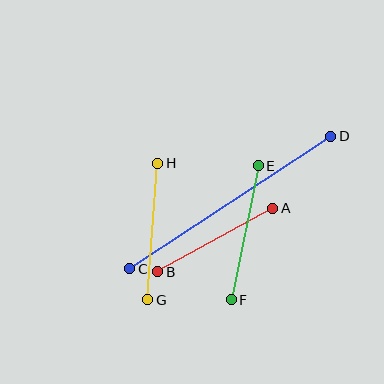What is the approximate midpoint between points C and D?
The midpoint is at approximately (230, 203) pixels.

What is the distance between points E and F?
The distance is approximately 137 pixels.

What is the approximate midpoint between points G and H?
The midpoint is at approximately (153, 231) pixels.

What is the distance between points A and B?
The distance is approximately 131 pixels.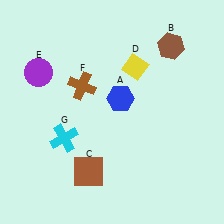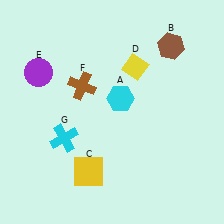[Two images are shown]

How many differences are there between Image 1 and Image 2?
There are 2 differences between the two images.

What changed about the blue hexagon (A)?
In Image 1, A is blue. In Image 2, it changed to cyan.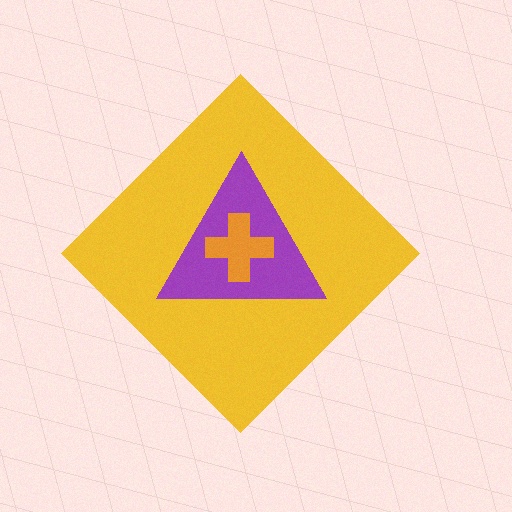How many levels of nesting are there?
3.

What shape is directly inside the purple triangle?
The orange cross.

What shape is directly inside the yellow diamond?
The purple triangle.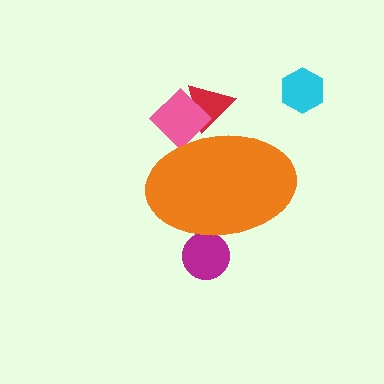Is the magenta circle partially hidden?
Yes, the magenta circle is partially hidden behind the orange ellipse.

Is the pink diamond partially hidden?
Yes, the pink diamond is partially hidden behind the orange ellipse.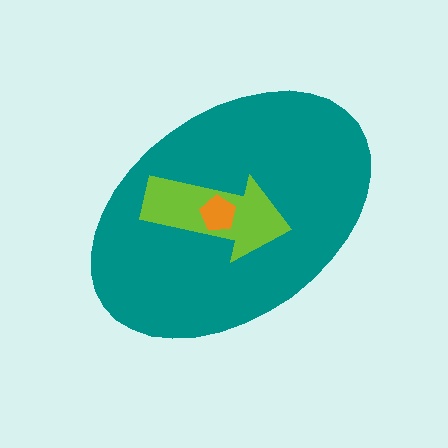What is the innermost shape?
The orange pentagon.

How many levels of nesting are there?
3.